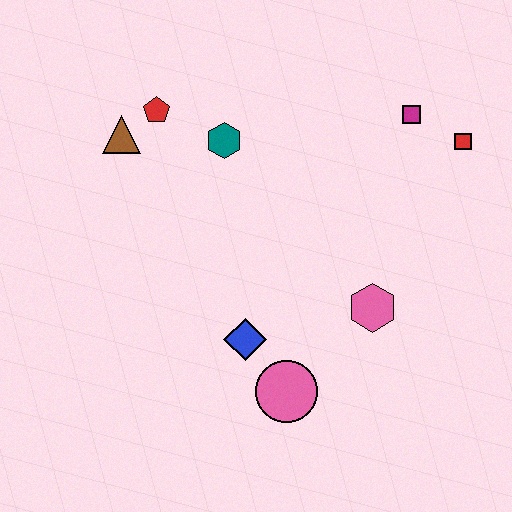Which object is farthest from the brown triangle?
The red square is farthest from the brown triangle.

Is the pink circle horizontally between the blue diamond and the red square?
Yes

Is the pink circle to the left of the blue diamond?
No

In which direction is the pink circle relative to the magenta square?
The pink circle is below the magenta square.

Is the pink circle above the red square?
No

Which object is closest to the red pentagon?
The brown triangle is closest to the red pentagon.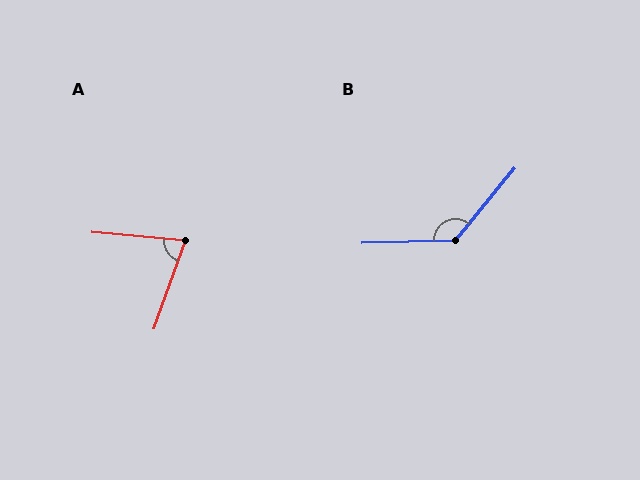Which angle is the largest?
B, at approximately 131 degrees.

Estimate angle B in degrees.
Approximately 131 degrees.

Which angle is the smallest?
A, at approximately 75 degrees.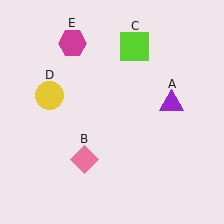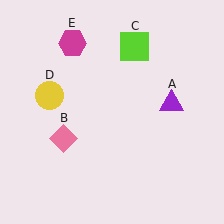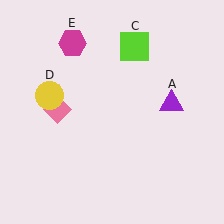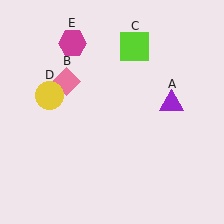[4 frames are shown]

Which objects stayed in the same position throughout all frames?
Purple triangle (object A) and lime square (object C) and yellow circle (object D) and magenta hexagon (object E) remained stationary.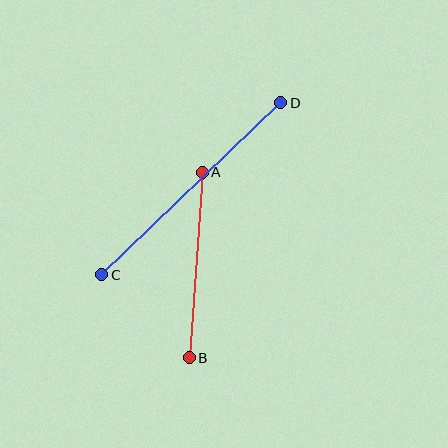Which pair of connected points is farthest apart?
Points C and D are farthest apart.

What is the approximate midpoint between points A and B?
The midpoint is at approximately (196, 265) pixels.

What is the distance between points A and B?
The distance is approximately 186 pixels.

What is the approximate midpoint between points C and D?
The midpoint is at approximately (191, 189) pixels.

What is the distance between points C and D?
The distance is approximately 248 pixels.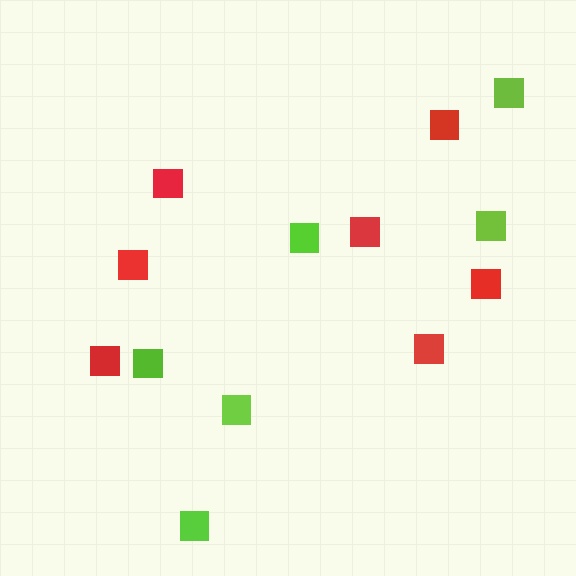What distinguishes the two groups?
There are 2 groups: one group of red squares (7) and one group of lime squares (6).